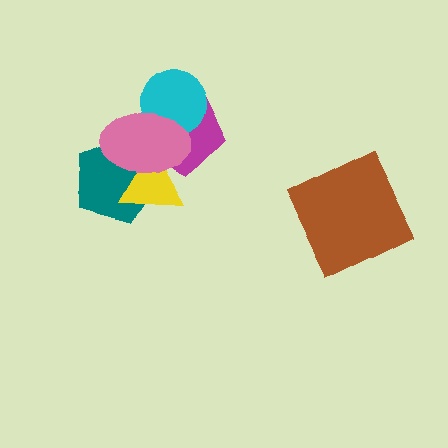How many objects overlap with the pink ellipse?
4 objects overlap with the pink ellipse.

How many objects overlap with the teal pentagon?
3 objects overlap with the teal pentagon.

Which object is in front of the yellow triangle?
The pink ellipse is in front of the yellow triangle.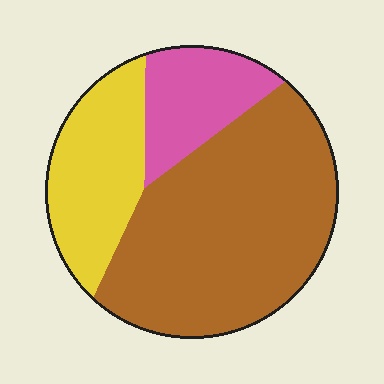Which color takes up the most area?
Brown, at roughly 60%.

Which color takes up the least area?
Pink, at roughly 15%.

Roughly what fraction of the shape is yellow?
Yellow covers about 25% of the shape.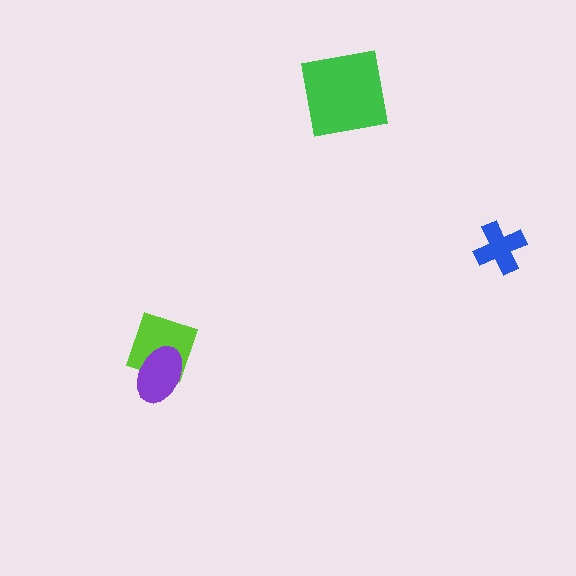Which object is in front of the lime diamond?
The purple ellipse is in front of the lime diamond.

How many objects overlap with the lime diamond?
1 object overlaps with the lime diamond.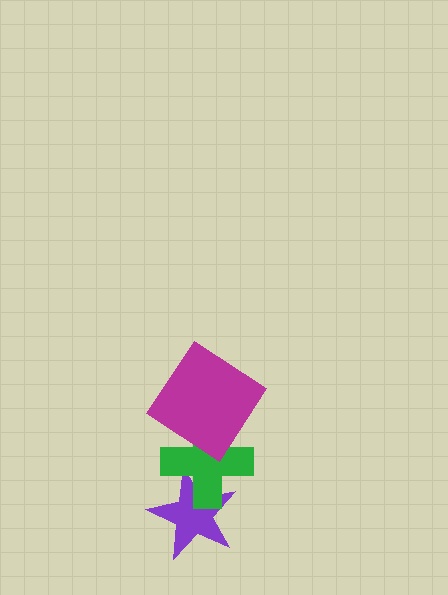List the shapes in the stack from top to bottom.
From top to bottom: the magenta diamond, the green cross, the purple star.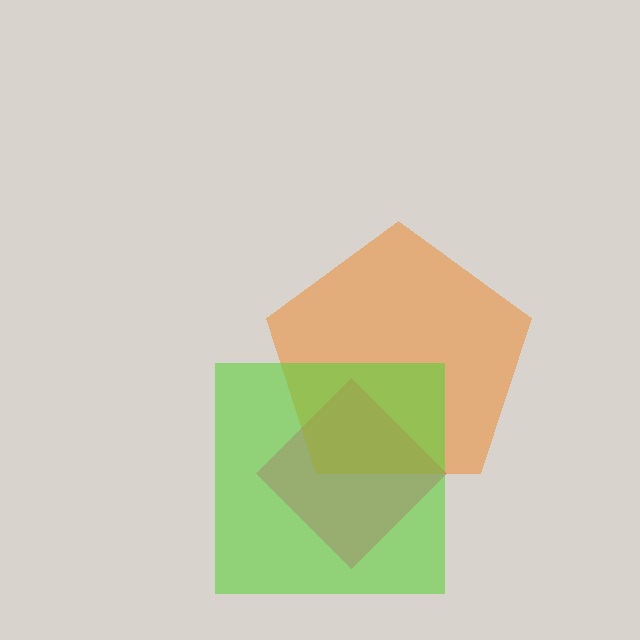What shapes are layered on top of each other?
The layered shapes are: a pink diamond, an orange pentagon, a lime square.